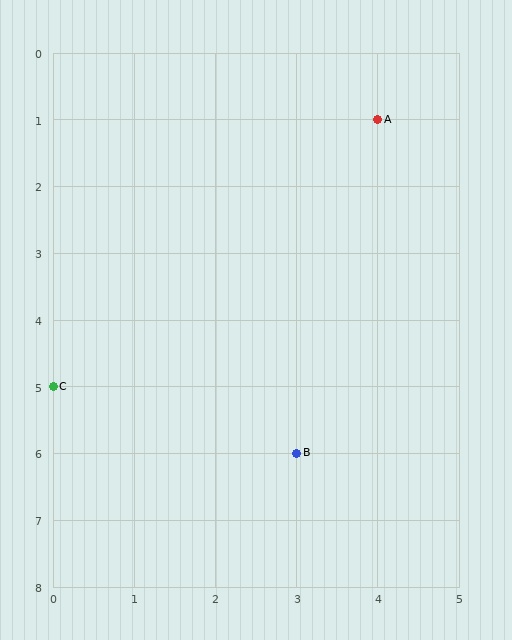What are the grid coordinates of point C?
Point C is at grid coordinates (0, 5).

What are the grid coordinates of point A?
Point A is at grid coordinates (4, 1).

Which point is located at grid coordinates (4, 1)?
Point A is at (4, 1).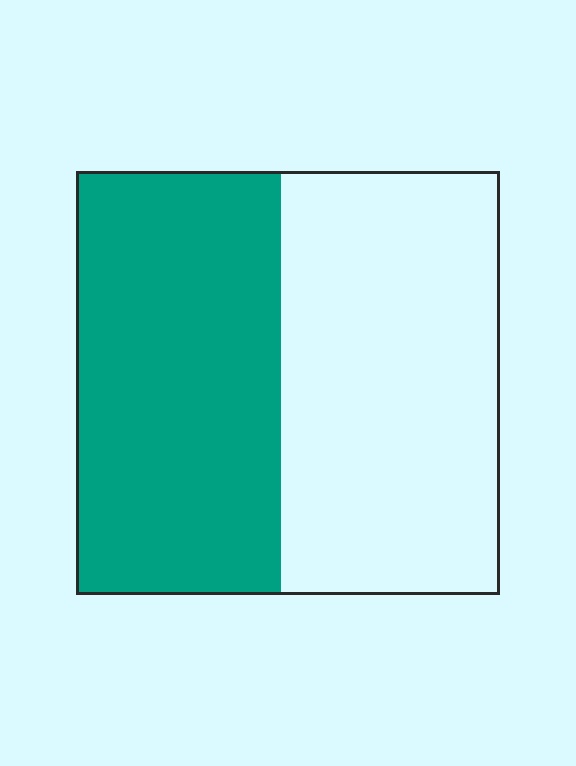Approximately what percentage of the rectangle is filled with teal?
Approximately 50%.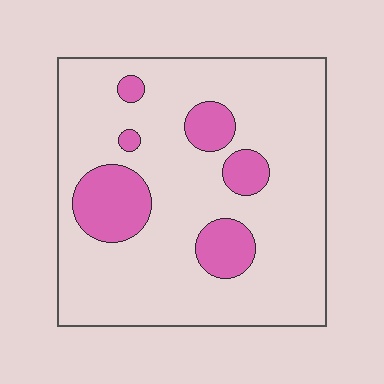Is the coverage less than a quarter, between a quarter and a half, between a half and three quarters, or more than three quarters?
Less than a quarter.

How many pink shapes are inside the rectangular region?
6.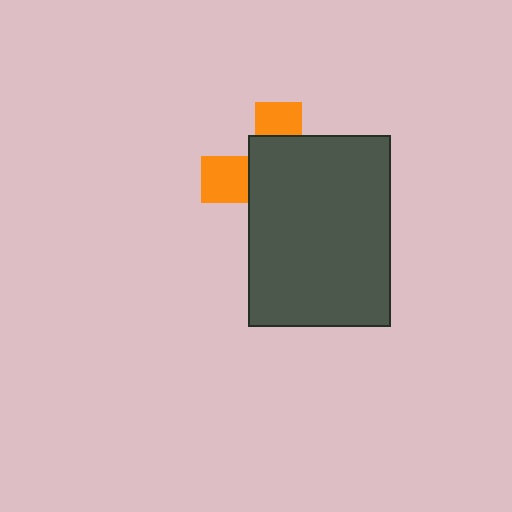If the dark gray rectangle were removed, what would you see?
You would see the complete orange cross.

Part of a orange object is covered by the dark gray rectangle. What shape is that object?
It is a cross.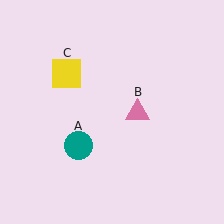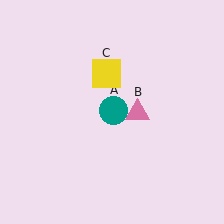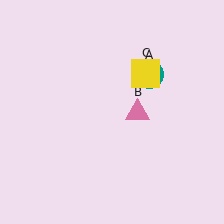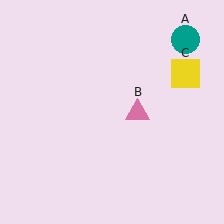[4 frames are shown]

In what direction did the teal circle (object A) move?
The teal circle (object A) moved up and to the right.